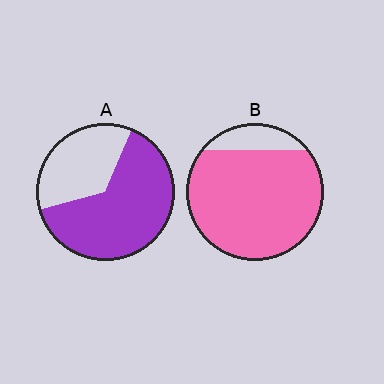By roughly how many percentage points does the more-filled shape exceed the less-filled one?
By roughly 20 percentage points (B over A).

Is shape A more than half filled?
Yes.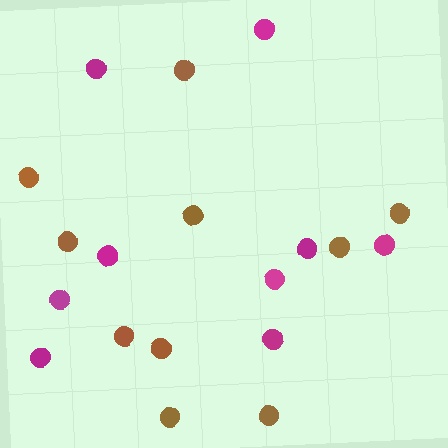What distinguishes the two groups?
There are 2 groups: one group of magenta circles (9) and one group of brown circles (10).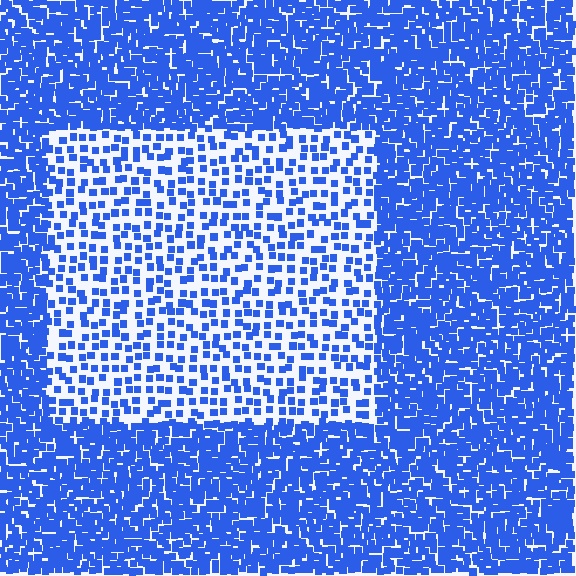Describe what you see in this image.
The image contains small blue elements arranged at two different densities. A rectangle-shaped region is visible where the elements are less densely packed than the surrounding area.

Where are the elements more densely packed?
The elements are more densely packed outside the rectangle boundary.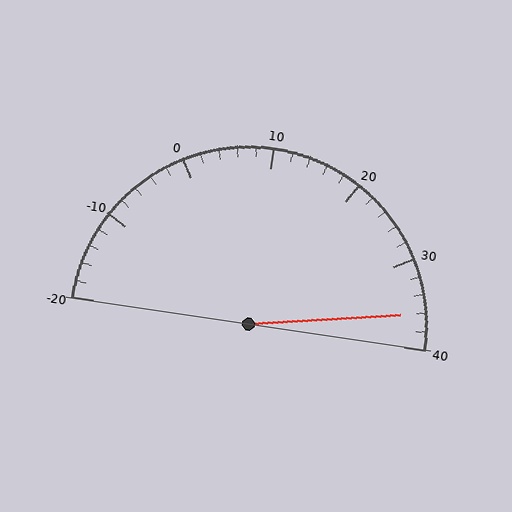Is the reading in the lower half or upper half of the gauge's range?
The reading is in the upper half of the range (-20 to 40).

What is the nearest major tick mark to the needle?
The nearest major tick mark is 40.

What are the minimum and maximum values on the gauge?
The gauge ranges from -20 to 40.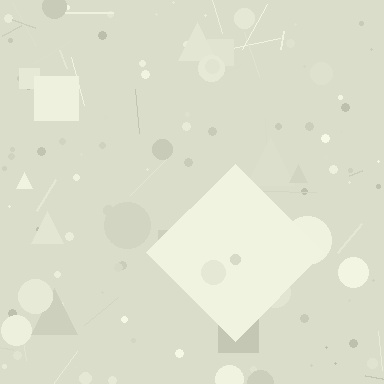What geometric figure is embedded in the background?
A diamond is embedded in the background.